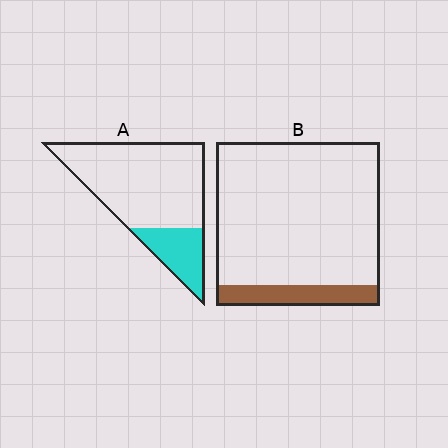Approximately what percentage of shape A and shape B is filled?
A is approximately 25% and B is approximately 15%.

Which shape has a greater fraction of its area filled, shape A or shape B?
Shape A.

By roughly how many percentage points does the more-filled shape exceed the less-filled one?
By roughly 10 percentage points (A over B).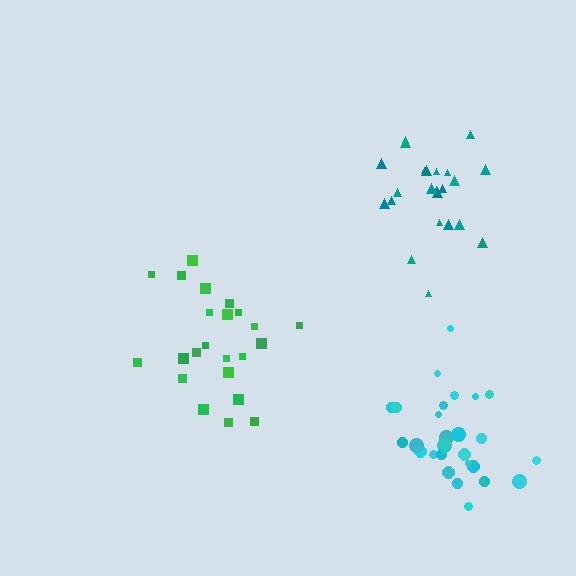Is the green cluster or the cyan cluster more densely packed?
Green.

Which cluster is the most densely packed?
Teal.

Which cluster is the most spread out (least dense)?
Cyan.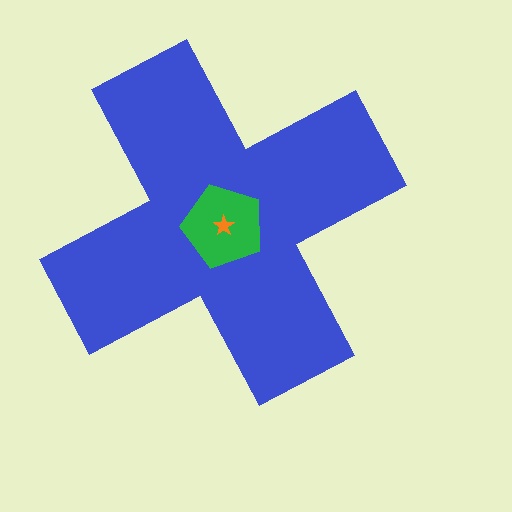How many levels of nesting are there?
3.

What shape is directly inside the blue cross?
The green pentagon.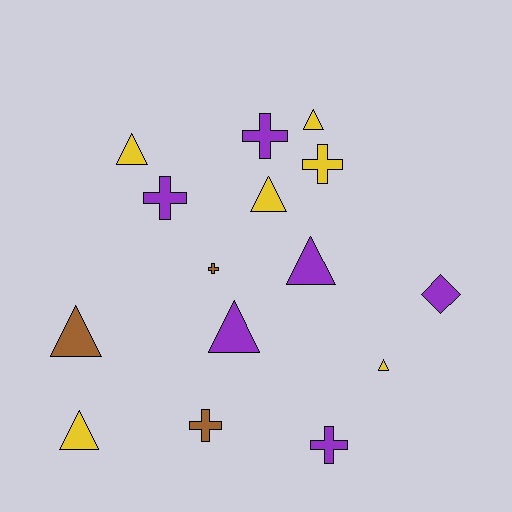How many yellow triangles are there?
There are 5 yellow triangles.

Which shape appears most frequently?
Triangle, with 8 objects.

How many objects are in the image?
There are 15 objects.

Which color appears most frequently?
Purple, with 6 objects.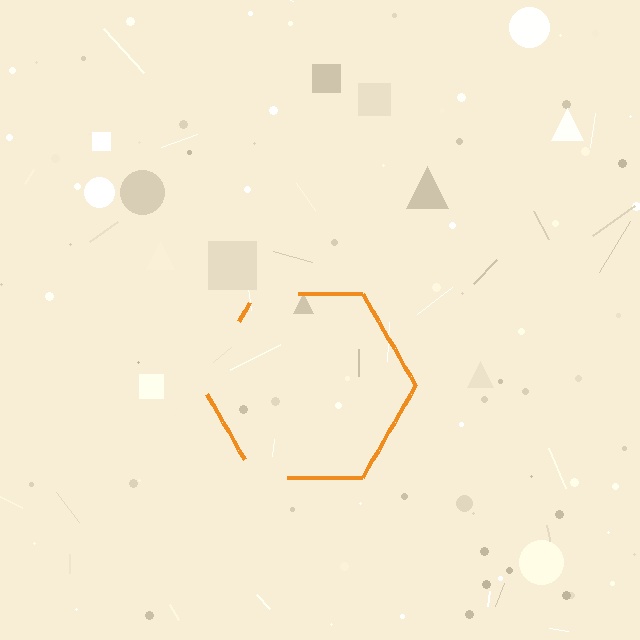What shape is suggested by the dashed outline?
The dashed outline suggests a hexagon.